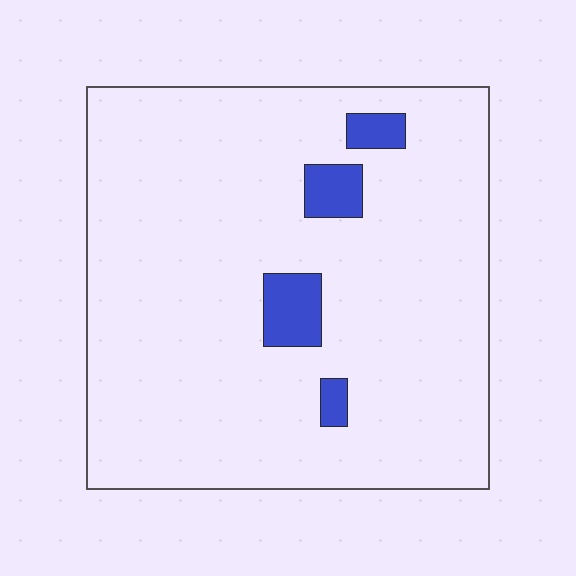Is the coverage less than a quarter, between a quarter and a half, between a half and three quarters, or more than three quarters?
Less than a quarter.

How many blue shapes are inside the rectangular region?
4.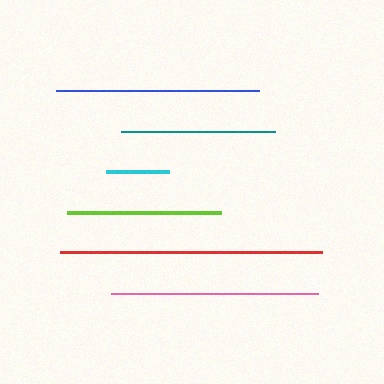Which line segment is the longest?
The red line is the longest at approximately 262 pixels.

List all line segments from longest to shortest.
From longest to shortest: red, pink, blue, lime, teal, cyan.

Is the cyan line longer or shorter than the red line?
The red line is longer than the cyan line.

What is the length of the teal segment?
The teal segment is approximately 154 pixels long.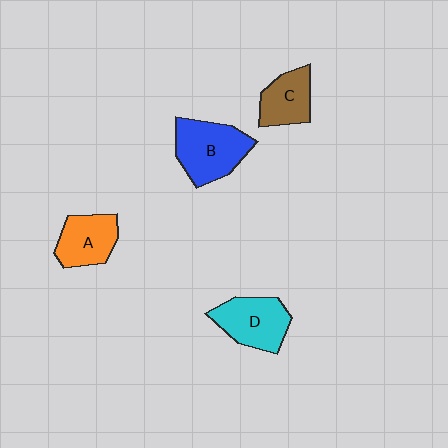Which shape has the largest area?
Shape B (blue).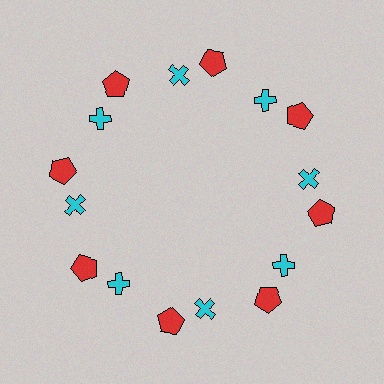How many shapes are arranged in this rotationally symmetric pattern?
There are 16 shapes, arranged in 8 groups of 2.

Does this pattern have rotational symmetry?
Yes, this pattern has 8-fold rotational symmetry. It looks the same after rotating 45 degrees around the center.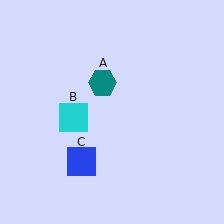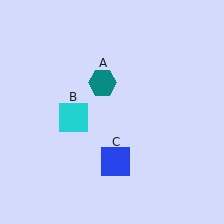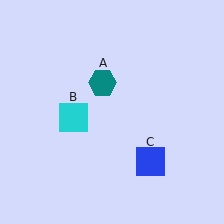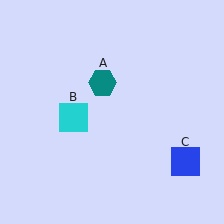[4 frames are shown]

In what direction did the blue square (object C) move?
The blue square (object C) moved right.